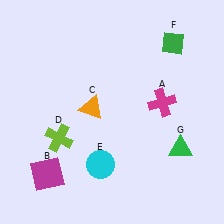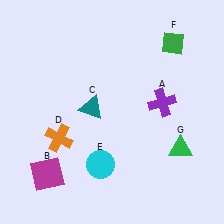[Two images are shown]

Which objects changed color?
A changed from magenta to purple. C changed from orange to teal. D changed from lime to orange.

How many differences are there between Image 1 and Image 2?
There are 3 differences between the two images.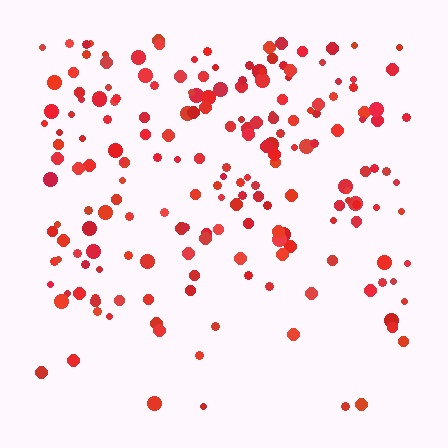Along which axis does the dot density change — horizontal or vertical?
Vertical.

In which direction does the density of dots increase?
From bottom to top, with the top side densest.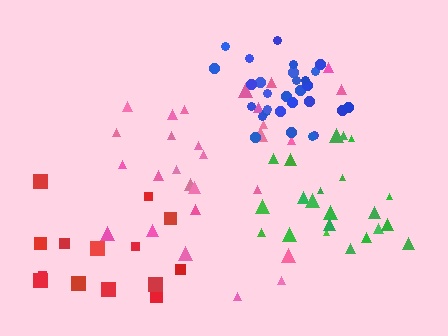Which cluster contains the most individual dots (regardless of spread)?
Blue (29).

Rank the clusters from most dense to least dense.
blue, green, red, pink.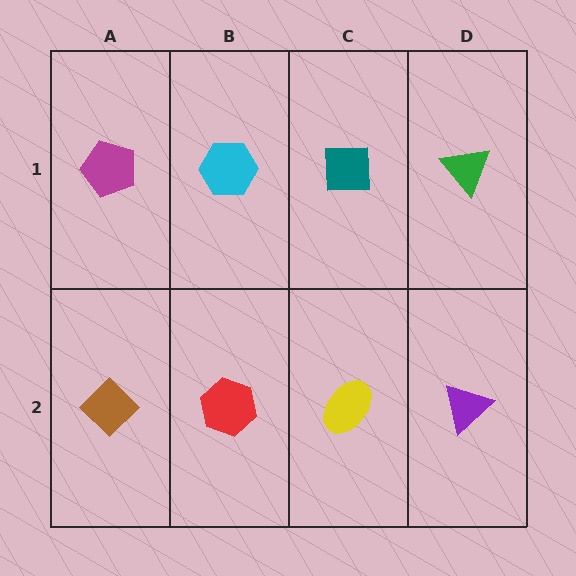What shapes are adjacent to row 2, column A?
A magenta pentagon (row 1, column A), a red hexagon (row 2, column B).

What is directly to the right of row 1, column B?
A teal square.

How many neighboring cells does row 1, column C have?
3.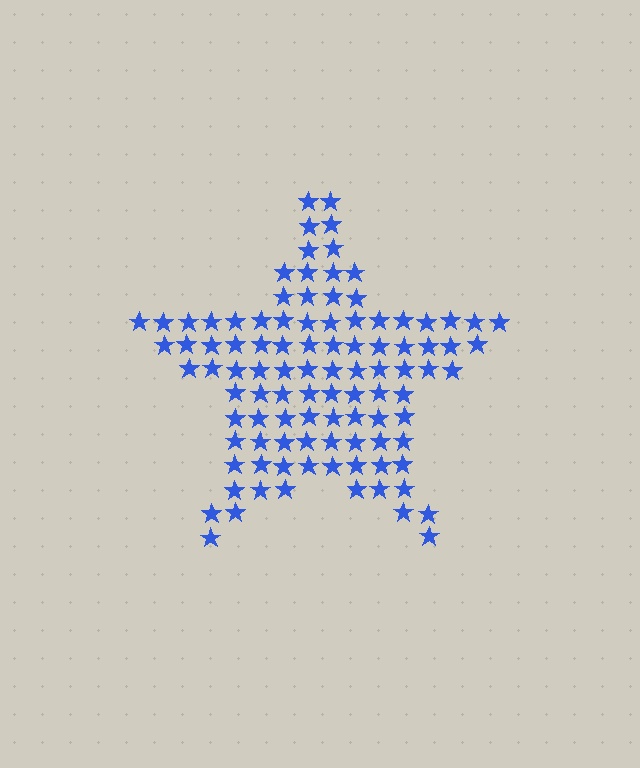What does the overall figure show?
The overall figure shows a star.